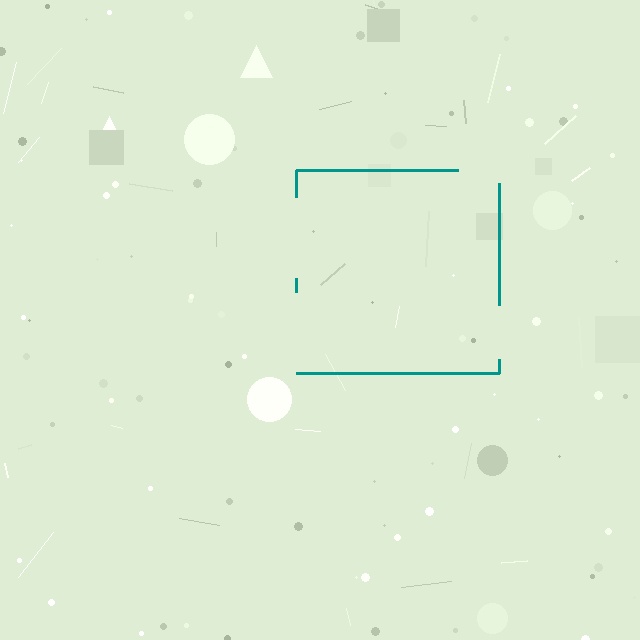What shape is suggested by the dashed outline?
The dashed outline suggests a square.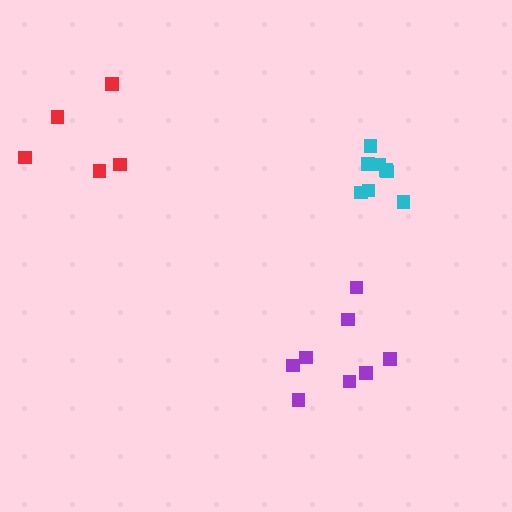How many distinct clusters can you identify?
There are 3 distinct clusters.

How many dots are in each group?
Group 1: 5 dots, Group 2: 8 dots, Group 3: 8 dots (21 total).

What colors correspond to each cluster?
The clusters are colored: red, purple, cyan.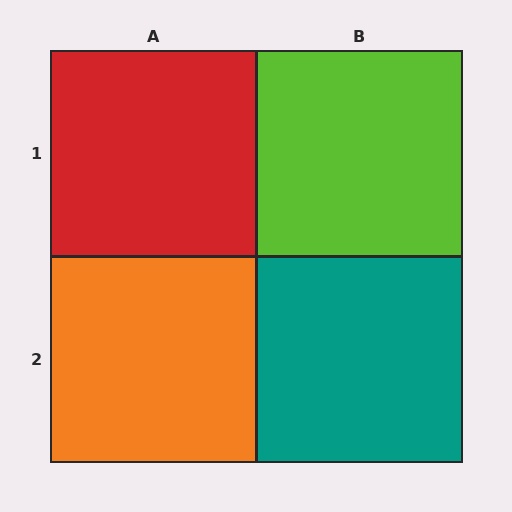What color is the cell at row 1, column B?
Lime.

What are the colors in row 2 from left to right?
Orange, teal.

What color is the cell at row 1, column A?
Red.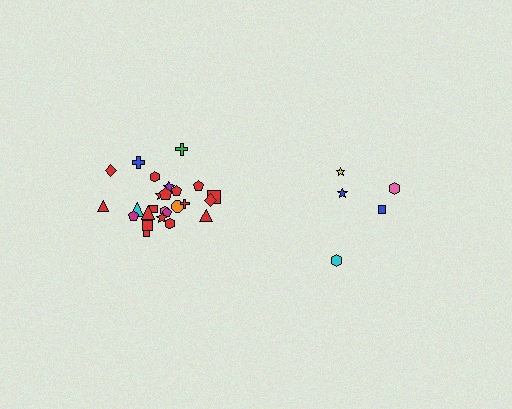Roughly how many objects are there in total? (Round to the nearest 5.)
Roughly 30 objects in total.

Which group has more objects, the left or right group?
The left group.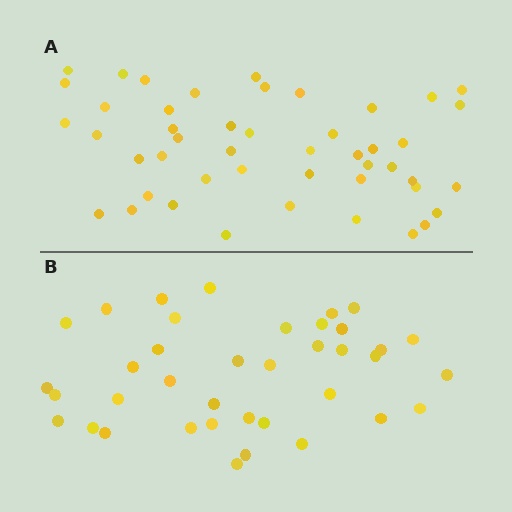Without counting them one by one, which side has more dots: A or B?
Region A (the top region) has more dots.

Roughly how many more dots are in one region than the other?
Region A has roughly 8 or so more dots than region B.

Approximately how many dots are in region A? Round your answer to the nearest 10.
About 50 dots. (The exact count is 47, which rounds to 50.)